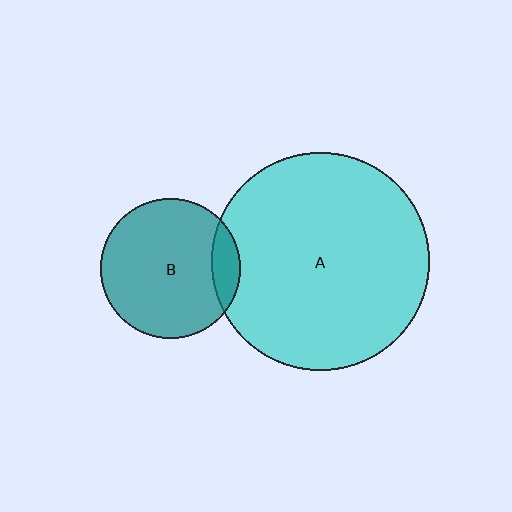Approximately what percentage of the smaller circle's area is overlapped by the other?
Approximately 10%.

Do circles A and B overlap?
Yes.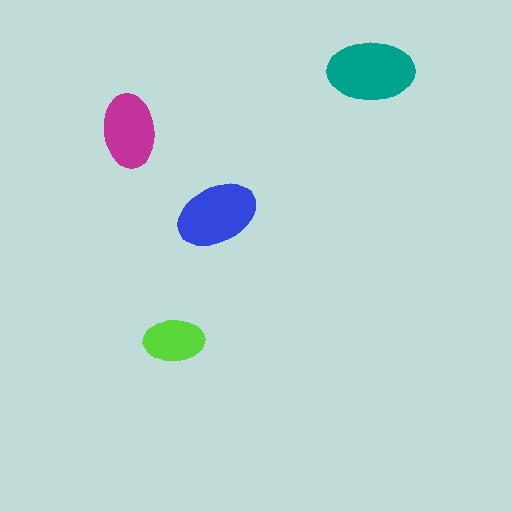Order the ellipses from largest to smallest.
the teal one, the blue one, the magenta one, the lime one.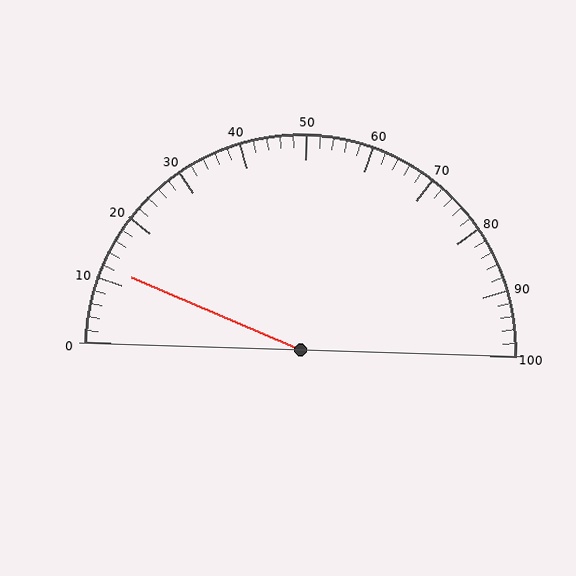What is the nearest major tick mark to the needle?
The nearest major tick mark is 10.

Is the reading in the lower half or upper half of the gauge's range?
The reading is in the lower half of the range (0 to 100).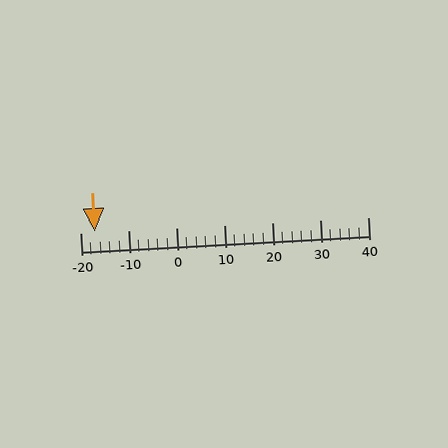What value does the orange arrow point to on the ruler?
The orange arrow points to approximately -17.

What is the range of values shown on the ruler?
The ruler shows values from -20 to 40.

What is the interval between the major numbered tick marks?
The major tick marks are spaced 10 units apart.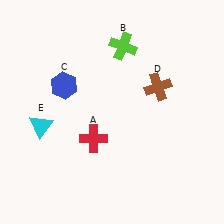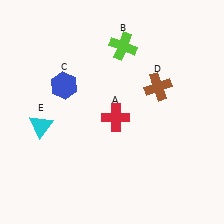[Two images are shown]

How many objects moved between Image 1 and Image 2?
1 object moved between the two images.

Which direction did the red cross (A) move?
The red cross (A) moved right.